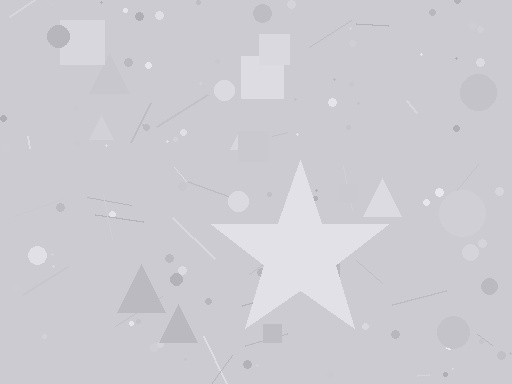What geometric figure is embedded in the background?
A star is embedded in the background.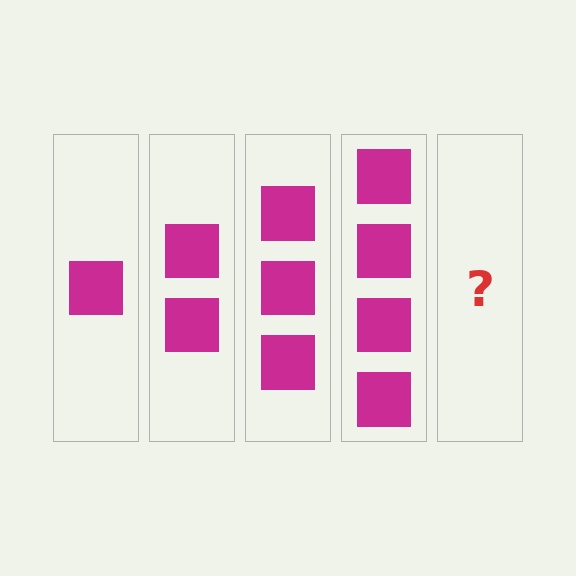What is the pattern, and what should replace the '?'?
The pattern is that each step adds one more square. The '?' should be 5 squares.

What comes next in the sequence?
The next element should be 5 squares.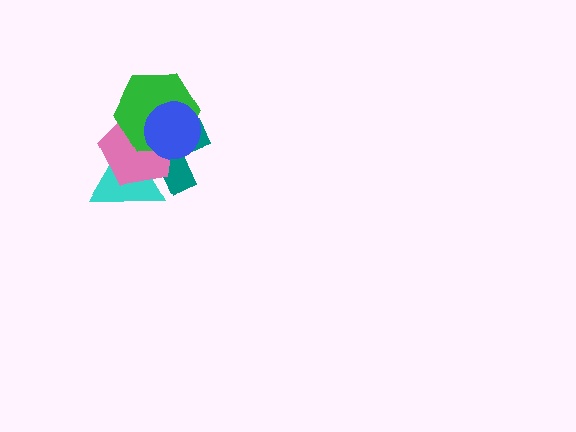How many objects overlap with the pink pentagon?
4 objects overlap with the pink pentagon.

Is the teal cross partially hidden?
Yes, it is partially covered by another shape.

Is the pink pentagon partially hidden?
Yes, it is partially covered by another shape.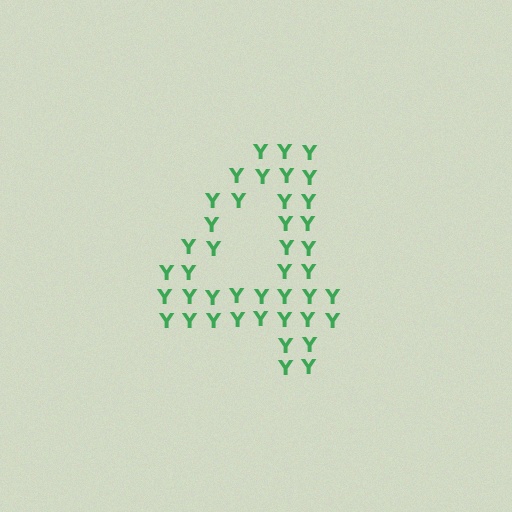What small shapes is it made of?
It is made of small letter Y's.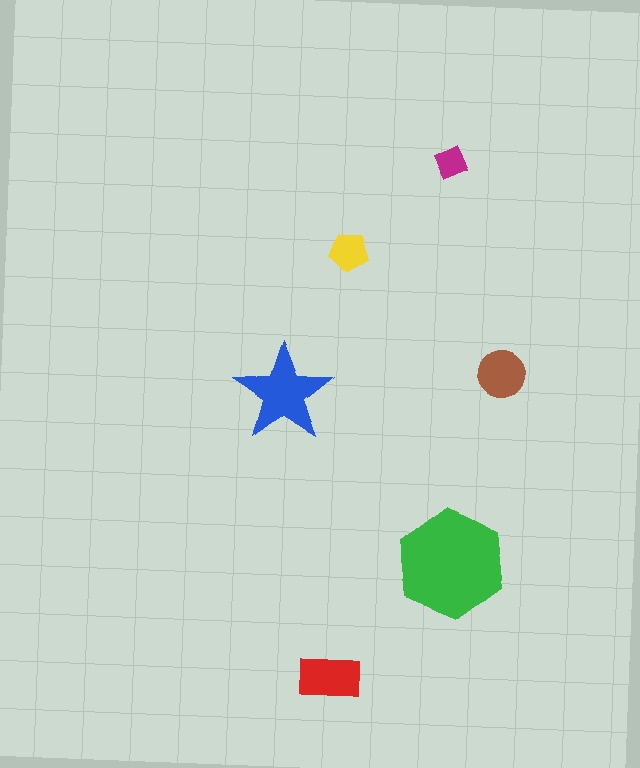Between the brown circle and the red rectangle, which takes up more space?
The red rectangle.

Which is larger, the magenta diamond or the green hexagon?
The green hexagon.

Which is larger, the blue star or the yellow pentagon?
The blue star.